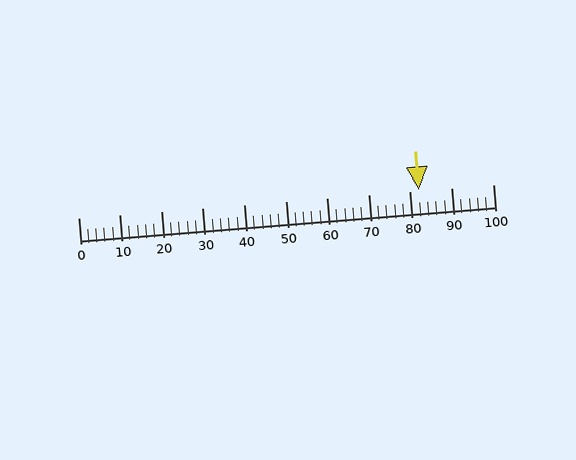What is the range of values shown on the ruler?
The ruler shows values from 0 to 100.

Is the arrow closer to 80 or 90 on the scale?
The arrow is closer to 80.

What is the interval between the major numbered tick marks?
The major tick marks are spaced 10 units apart.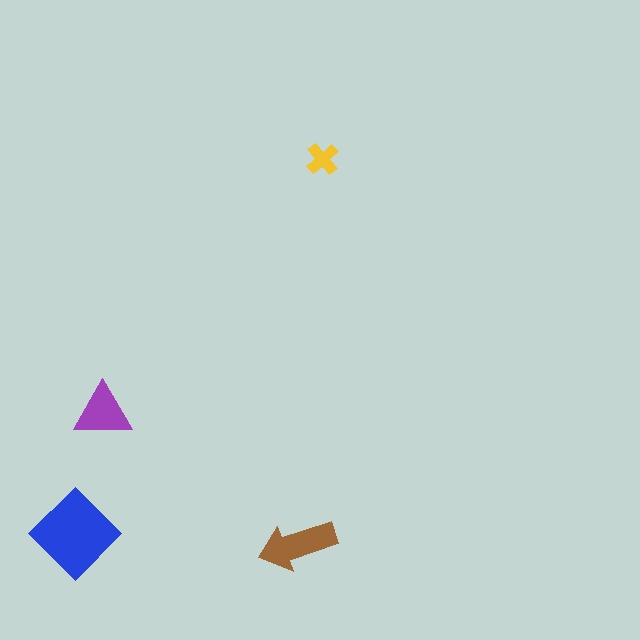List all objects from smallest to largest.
The yellow cross, the purple triangle, the brown arrow, the blue diamond.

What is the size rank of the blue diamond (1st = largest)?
1st.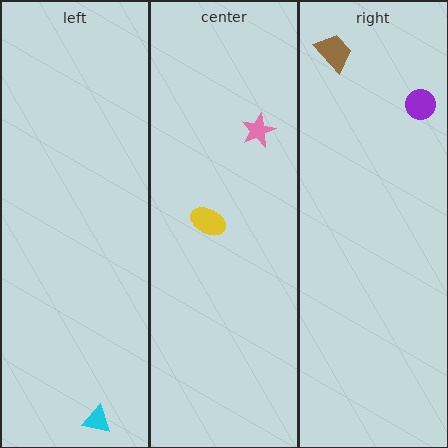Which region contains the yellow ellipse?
The center region.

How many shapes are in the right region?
2.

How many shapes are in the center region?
2.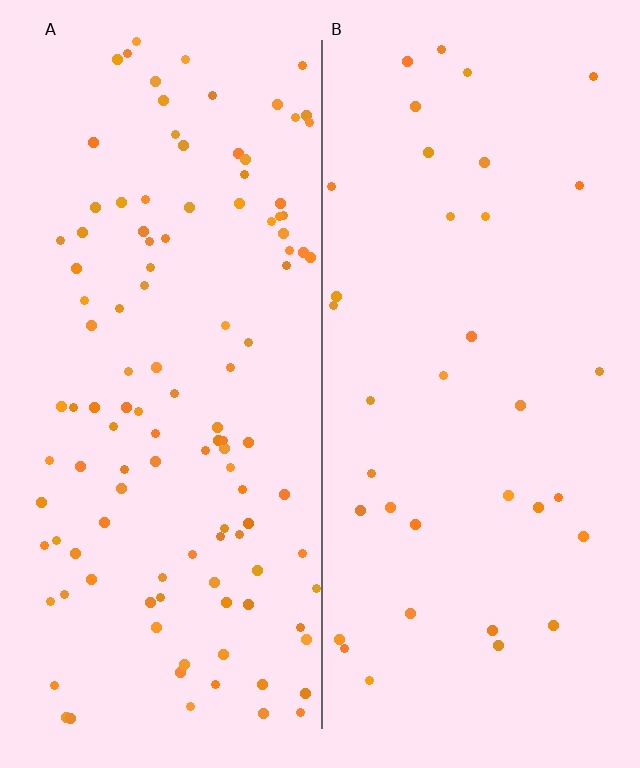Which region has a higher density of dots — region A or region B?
A (the left).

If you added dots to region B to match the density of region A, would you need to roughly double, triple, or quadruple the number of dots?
Approximately triple.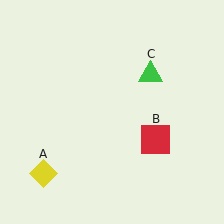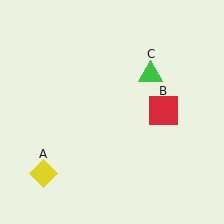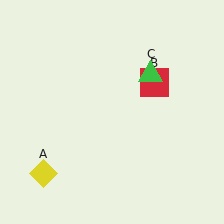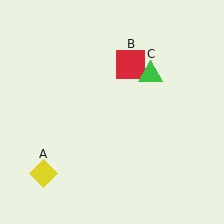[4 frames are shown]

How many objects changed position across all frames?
1 object changed position: red square (object B).